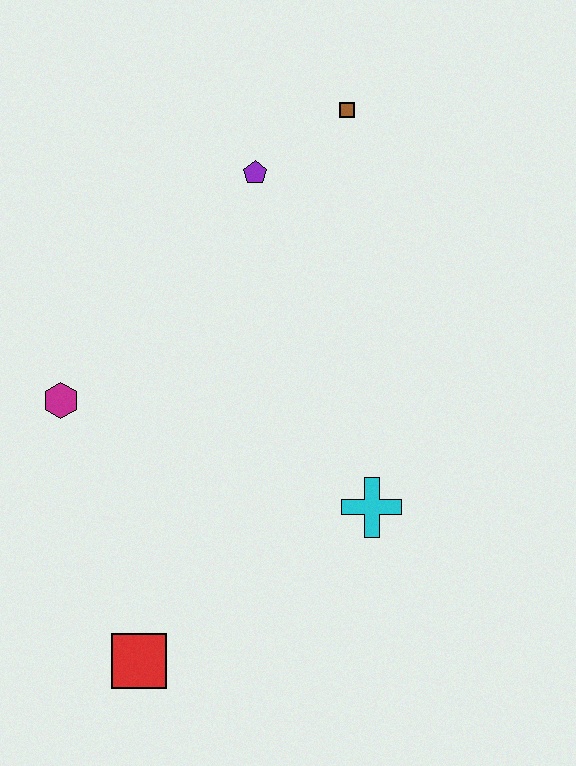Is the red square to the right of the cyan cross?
No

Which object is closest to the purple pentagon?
The brown square is closest to the purple pentagon.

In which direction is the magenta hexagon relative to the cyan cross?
The magenta hexagon is to the left of the cyan cross.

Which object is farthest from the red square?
The brown square is farthest from the red square.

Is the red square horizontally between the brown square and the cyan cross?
No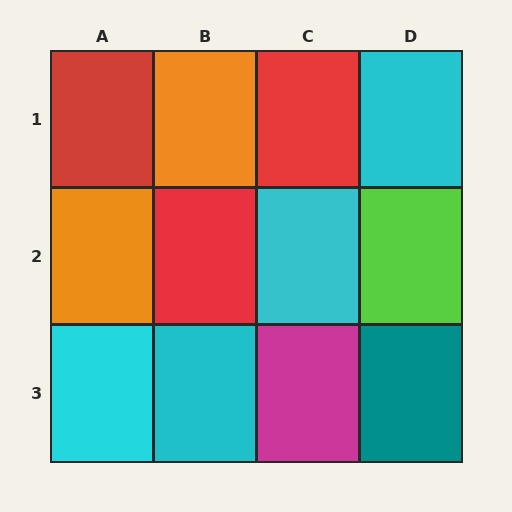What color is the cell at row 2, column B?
Red.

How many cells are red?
3 cells are red.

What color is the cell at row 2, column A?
Orange.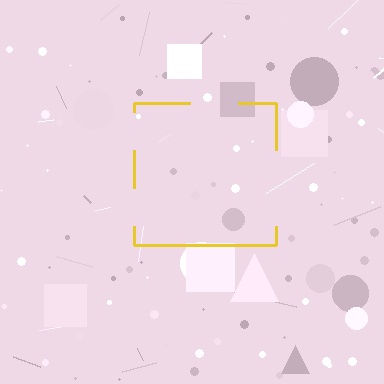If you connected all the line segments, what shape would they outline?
They would outline a square.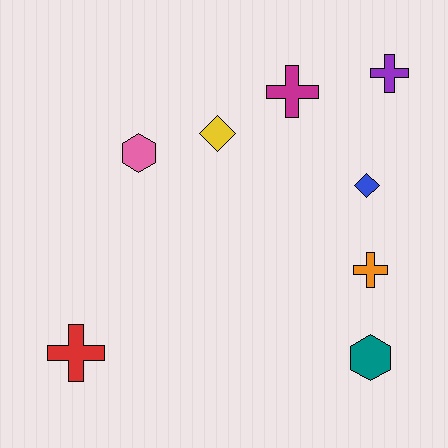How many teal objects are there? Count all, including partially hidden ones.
There is 1 teal object.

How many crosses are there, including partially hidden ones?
There are 4 crosses.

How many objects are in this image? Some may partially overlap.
There are 8 objects.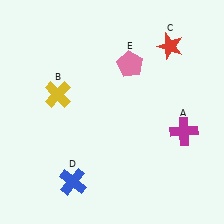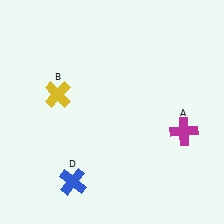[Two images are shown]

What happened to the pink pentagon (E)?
The pink pentagon (E) was removed in Image 2. It was in the top-right area of Image 1.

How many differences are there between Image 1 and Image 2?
There are 2 differences between the two images.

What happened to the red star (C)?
The red star (C) was removed in Image 2. It was in the top-right area of Image 1.